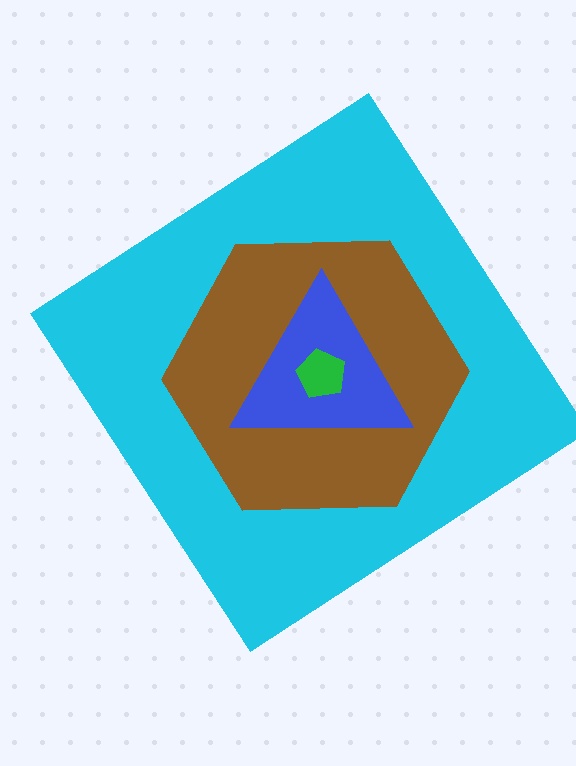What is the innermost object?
The green pentagon.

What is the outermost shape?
The cyan diamond.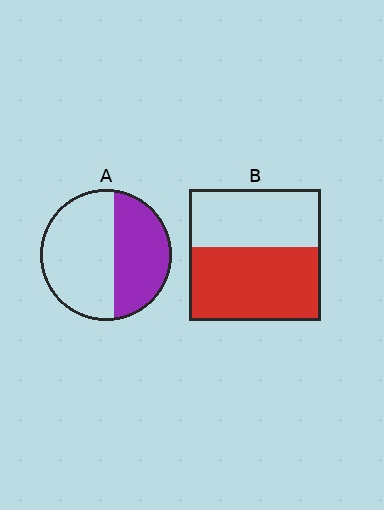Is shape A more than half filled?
No.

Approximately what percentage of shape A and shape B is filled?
A is approximately 40% and B is approximately 55%.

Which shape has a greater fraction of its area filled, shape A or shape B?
Shape B.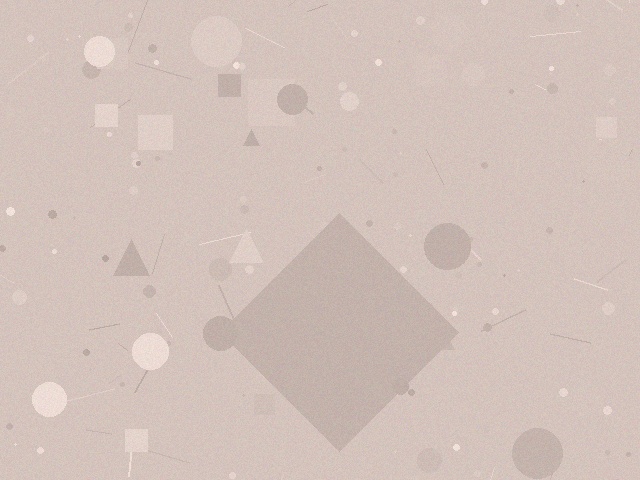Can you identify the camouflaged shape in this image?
The camouflaged shape is a diamond.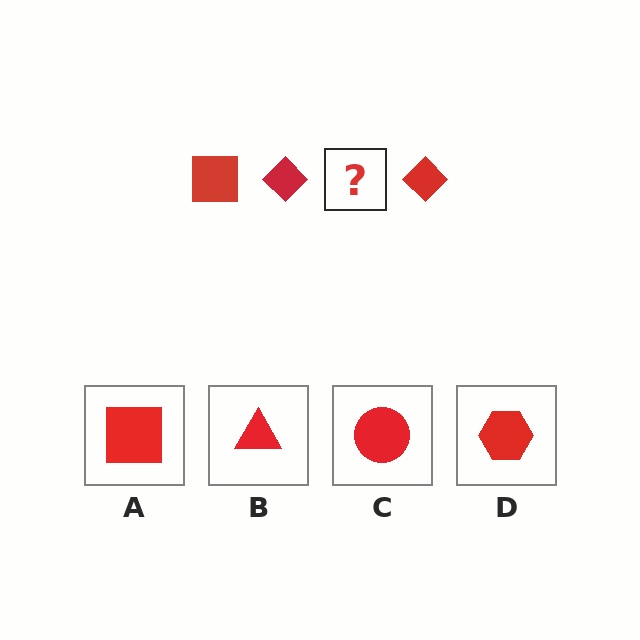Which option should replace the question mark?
Option A.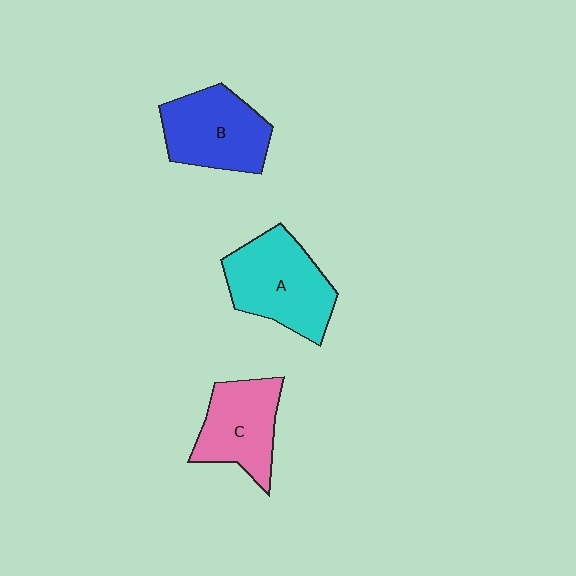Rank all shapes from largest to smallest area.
From largest to smallest: A (cyan), B (blue), C (pink).